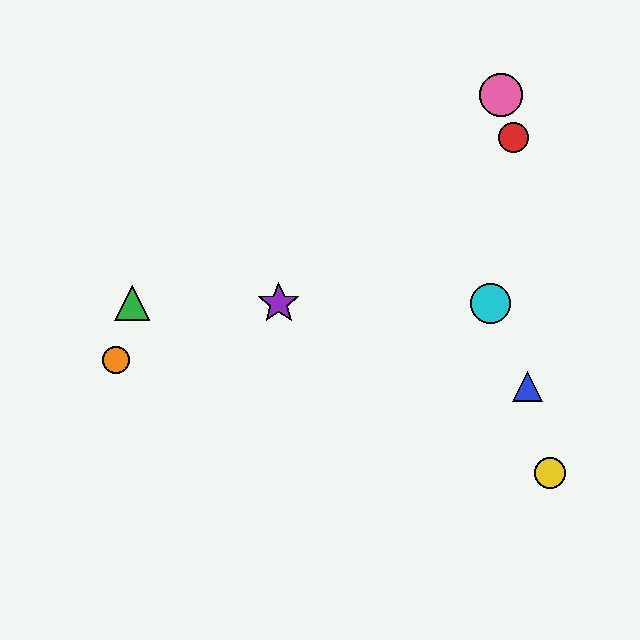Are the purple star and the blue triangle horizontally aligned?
No, the purple star is at y≈303 and the blue triangle is at y≈387.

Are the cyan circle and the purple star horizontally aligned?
Yes, both are at y≈303.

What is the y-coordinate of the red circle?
The red circle is at y≈137.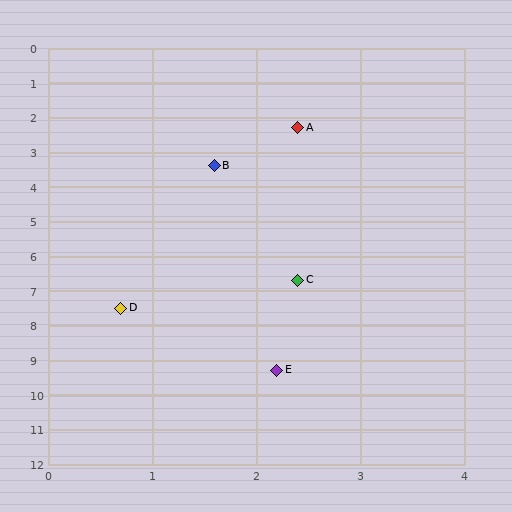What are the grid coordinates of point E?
Point E is at approximately (2.2, 9.3).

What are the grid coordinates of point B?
Point B is at approximately (1.6, 3.4).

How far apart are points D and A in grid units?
Points D and A are about 5.5 grid units apart.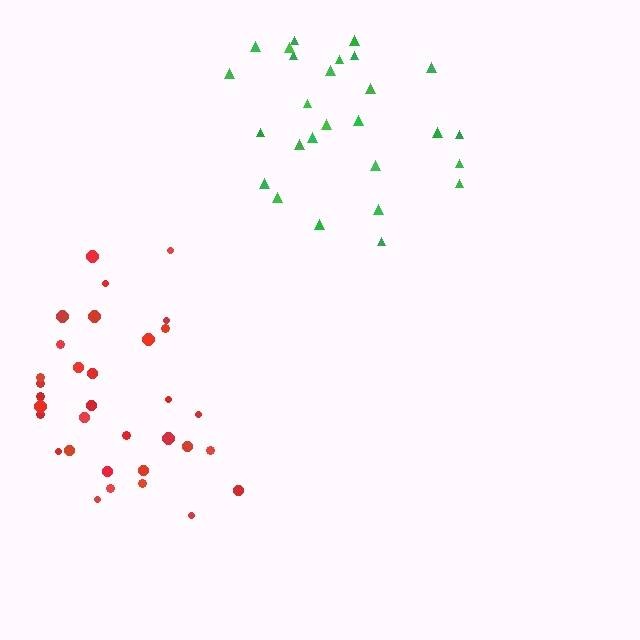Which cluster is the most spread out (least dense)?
Red.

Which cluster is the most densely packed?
Green.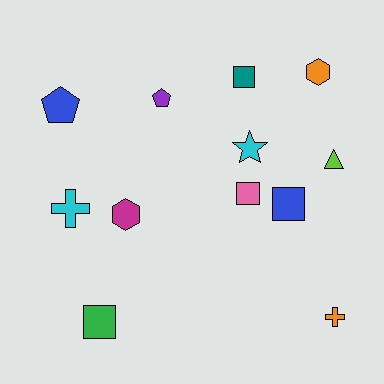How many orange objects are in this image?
There are 2 orange objects.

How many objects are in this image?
There are 12 objects.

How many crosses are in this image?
There are 2 crosses.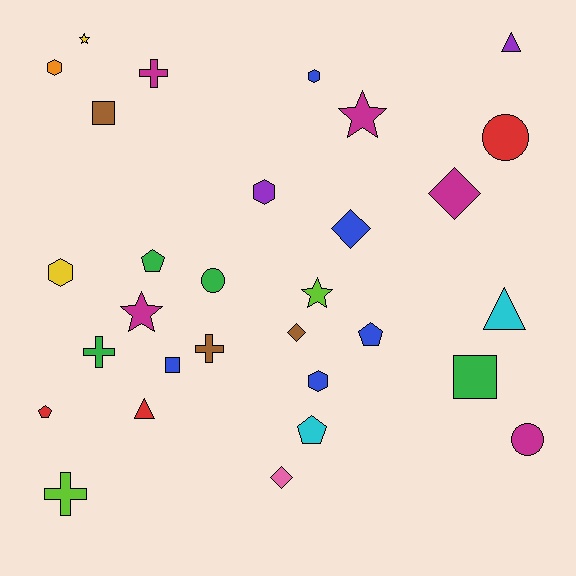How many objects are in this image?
There are 30 objects.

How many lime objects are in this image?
There are 2 lime objects.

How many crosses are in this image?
There are 4 crosses.